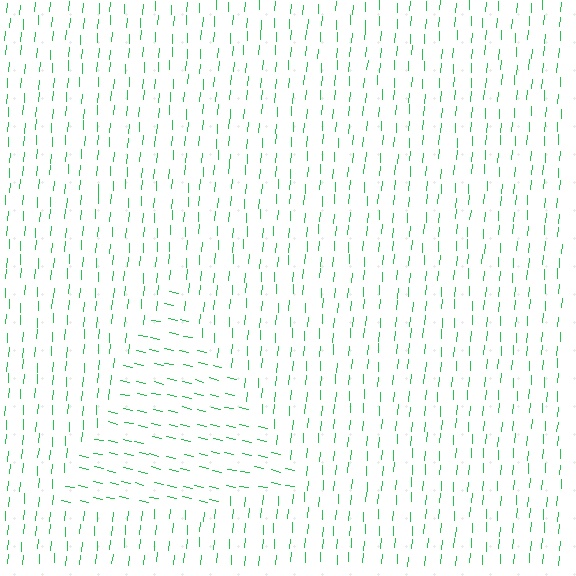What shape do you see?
I see a triangle.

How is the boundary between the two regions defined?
The boundary is defined purely by a change in line orientation (approximately 82 degrees difference). All lines are the same color and thickness.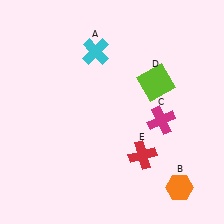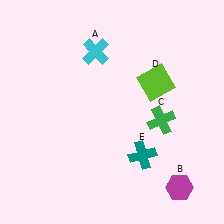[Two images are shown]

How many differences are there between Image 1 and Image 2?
There are 3 differences between the two images.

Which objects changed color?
B changed from orange to magenta. C changed from magenta to green. E changed from red to teal.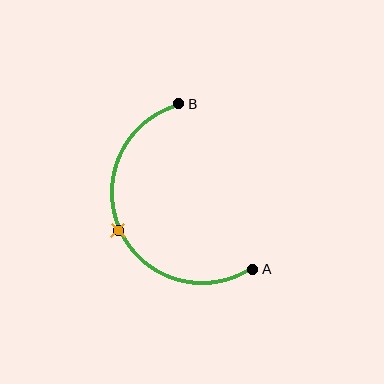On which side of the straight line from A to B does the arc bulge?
The arc bulges to the left of the straight line connecting A and B.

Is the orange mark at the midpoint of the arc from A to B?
Yes. The orange mark lies on the arc at equal arc-length from both A and B — it is the arc midpoint.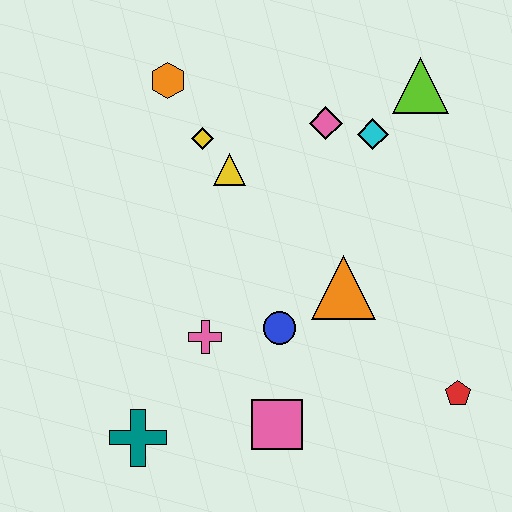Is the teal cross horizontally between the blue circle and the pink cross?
No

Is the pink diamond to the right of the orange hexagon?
Yes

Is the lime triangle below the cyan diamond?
No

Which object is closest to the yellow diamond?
The yellow triangle is closest to the yellow diamond.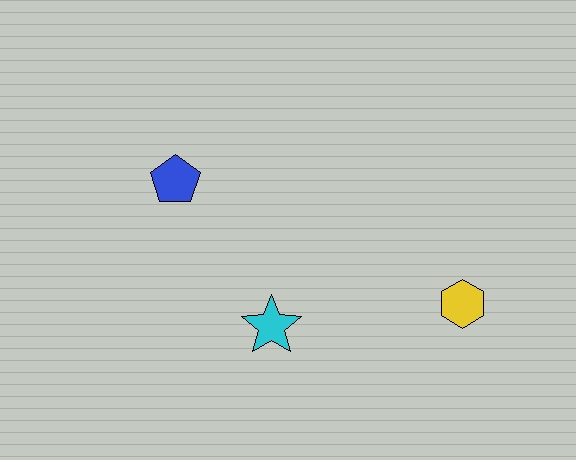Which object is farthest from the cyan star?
The yellow hexagon is farthest from the cyan star.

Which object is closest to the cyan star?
The blue pentagon is closest to the cyan star.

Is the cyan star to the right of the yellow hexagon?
No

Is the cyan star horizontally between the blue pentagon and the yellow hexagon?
Yes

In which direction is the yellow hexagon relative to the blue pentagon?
The yellow hexagon is to the right of the blue pentagon.